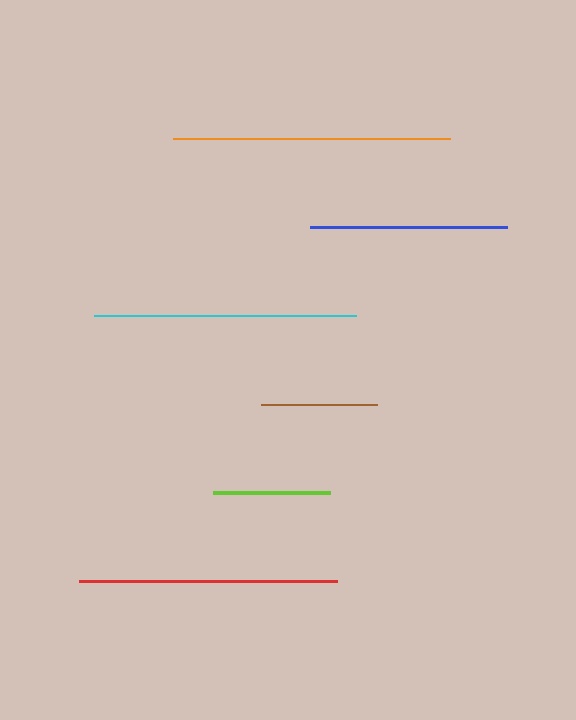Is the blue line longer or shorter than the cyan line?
The cyan line is longer than the blue line.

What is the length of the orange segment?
The orange segment is approximately 277 pixels long.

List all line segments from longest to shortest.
From longest to shortest: orange, cyan, red, blue, lime, brown.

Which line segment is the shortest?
The brown line is the shortest at approximately 116 pixels.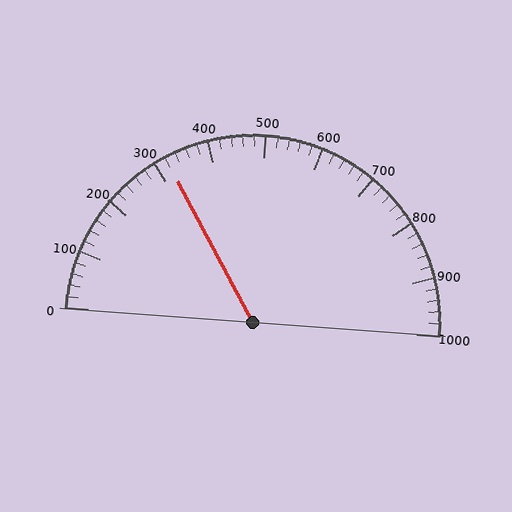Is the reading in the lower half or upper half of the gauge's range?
The reading is in the lower half of the range (0 to 1000).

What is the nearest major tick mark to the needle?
The nearest major tick mark is 300.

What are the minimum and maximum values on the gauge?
The gauge ranges from 0 to 1000.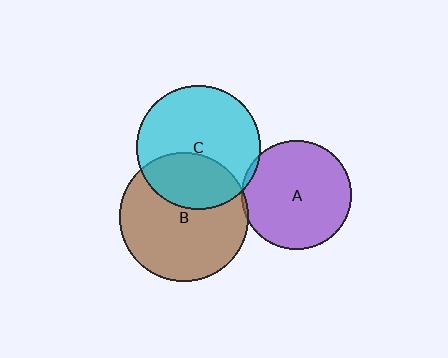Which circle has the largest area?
Circle B (brown).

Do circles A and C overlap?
Yes.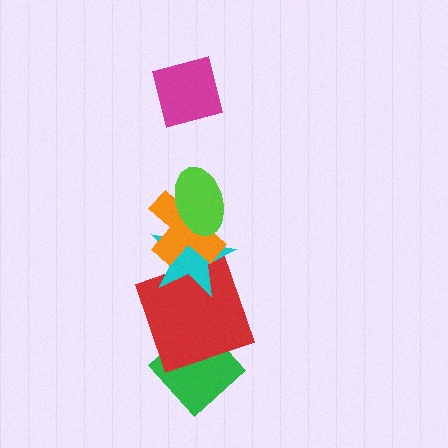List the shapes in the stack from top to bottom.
From top to bottom: the magenta square, the lime ellipse, the orange cross, the cyan star, the red square, the green diamond.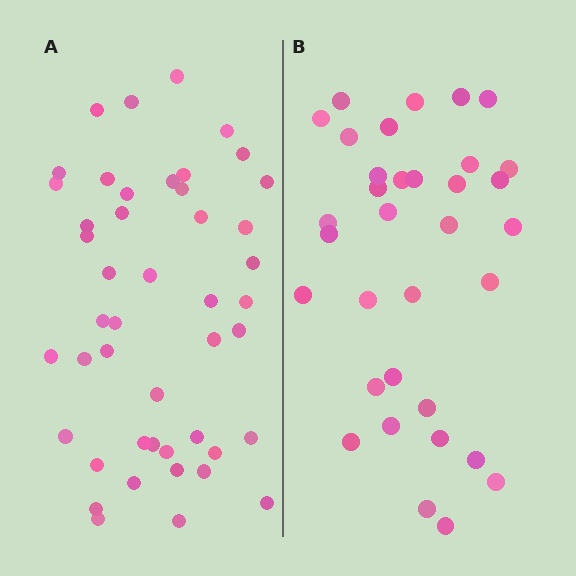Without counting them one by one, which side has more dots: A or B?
Region A (the left region) has more dots.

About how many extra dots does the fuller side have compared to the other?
Region A has roughly 12 or so more dots than region B.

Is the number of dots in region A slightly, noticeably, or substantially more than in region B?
Region A has noticeably more, but not dramatically so. The ratio is roughly 1.4 to 1.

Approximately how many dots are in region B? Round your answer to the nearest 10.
About 30 dots. (The exact count is 34, which rounds to 30.)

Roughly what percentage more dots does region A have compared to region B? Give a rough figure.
About 35% more.